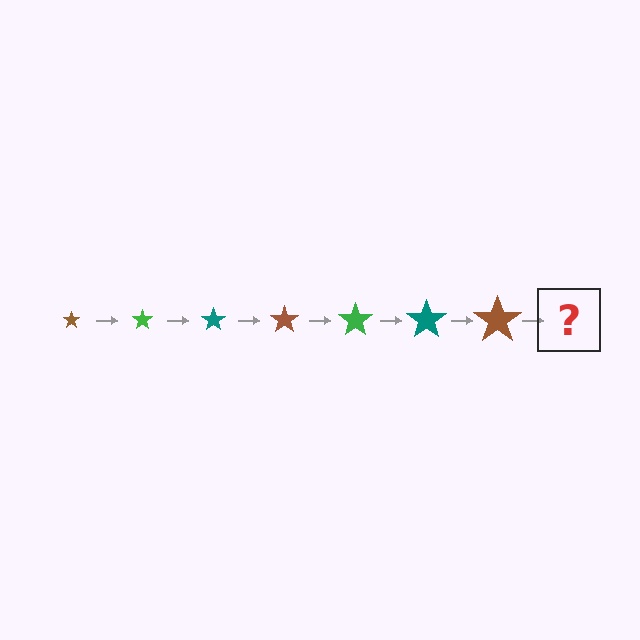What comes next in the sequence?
The next element should be a green star, larger than the previous one.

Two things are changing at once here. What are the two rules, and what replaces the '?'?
The two rules are that the star grows larger each step and the color cycles through brown, green, and teal. The '?' should be a green star, larger than the previous one.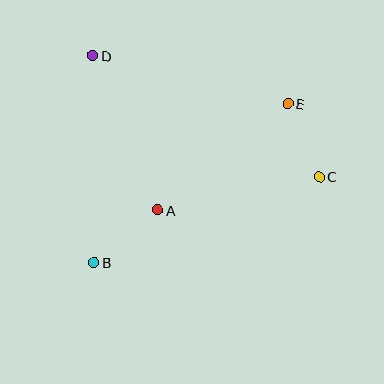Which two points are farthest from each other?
Points C and D are farthest from each other.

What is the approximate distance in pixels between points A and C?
The distance between A and C is approximately 164 pixels.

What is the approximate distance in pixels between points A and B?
The distance between A and B is approximately 83 pixels.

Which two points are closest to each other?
Points C and E are closest to each other.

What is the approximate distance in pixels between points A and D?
The distance between A and D is approximately 168 pixels.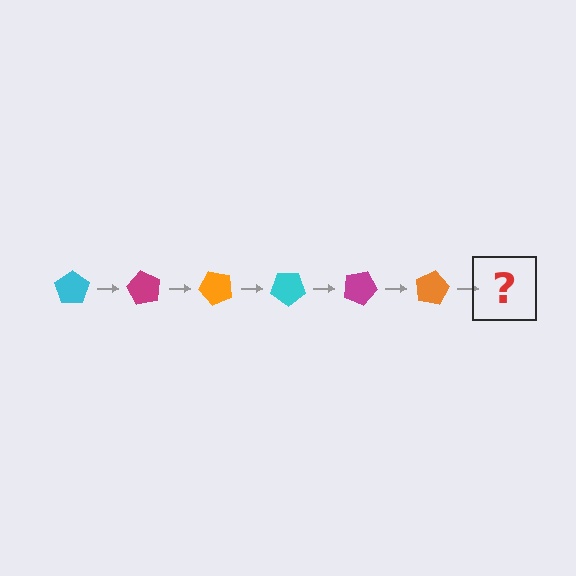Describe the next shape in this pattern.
It should be a cyan pentagon, rotated 360 degrees from the start.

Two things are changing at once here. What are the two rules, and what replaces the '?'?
The two rules are that it rotates 60 degrees each step and the color cycles through cyan, magenta, and orange. The '?' should be a cyan pentagon, rotated 360 degrees from the start.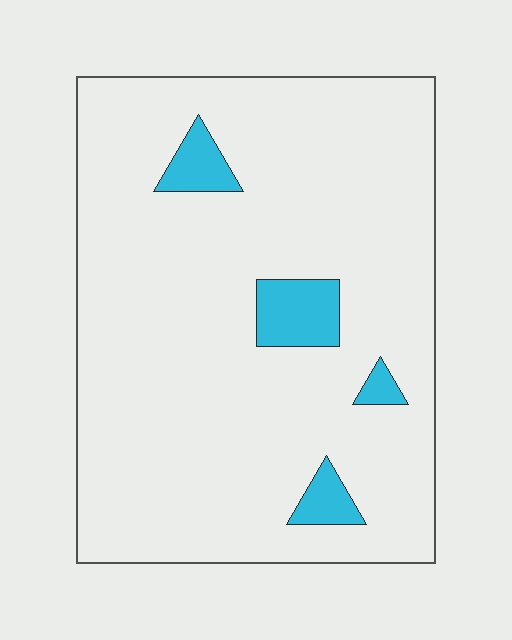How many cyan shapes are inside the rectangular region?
4.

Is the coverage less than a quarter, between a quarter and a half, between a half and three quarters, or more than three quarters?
Less than a quarter.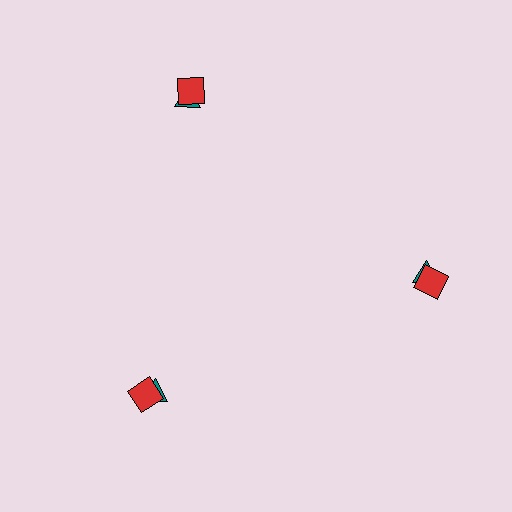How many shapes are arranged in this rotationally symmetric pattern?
There are 6 shapes, arranged in 3 groups of 2.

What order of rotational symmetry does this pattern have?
This pattern has 3-fold rotational symmetry.